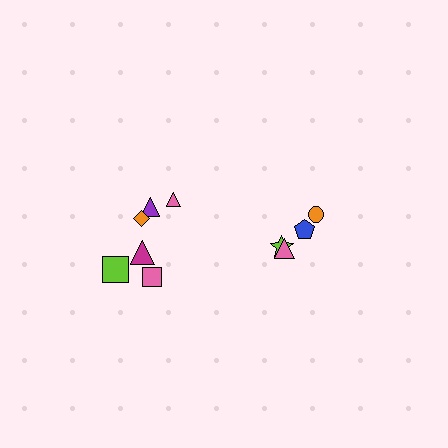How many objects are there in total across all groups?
There are 10 objects.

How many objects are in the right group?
There are 4 objects.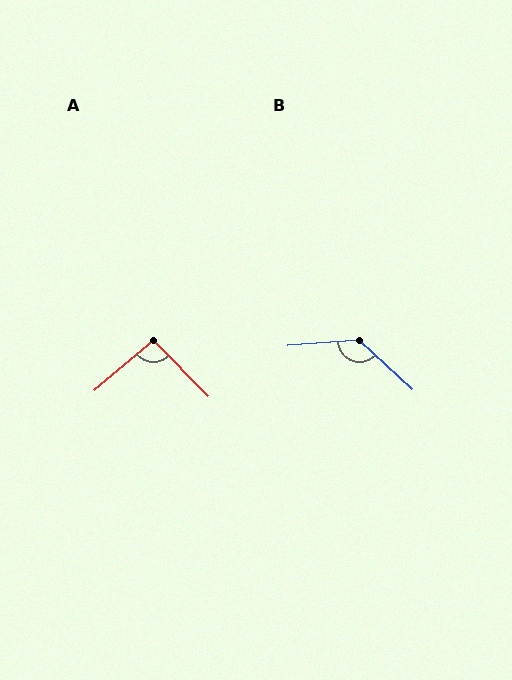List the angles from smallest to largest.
A (94°), B (133°).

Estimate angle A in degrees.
Approximately 94 degrees.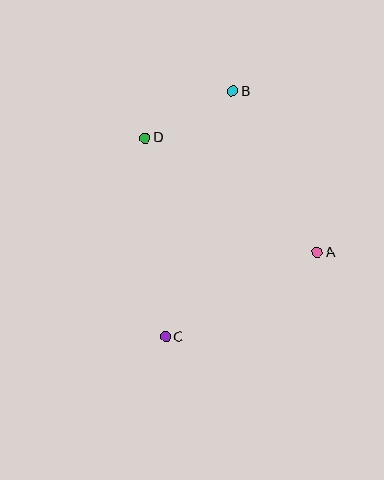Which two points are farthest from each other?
Points B and C are farthest from each other.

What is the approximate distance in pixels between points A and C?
The distance between A and C is approximately 174 pixels.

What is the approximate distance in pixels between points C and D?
The distance between C and D is approximately 200 pixels.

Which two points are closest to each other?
Points B and D are closest to each other.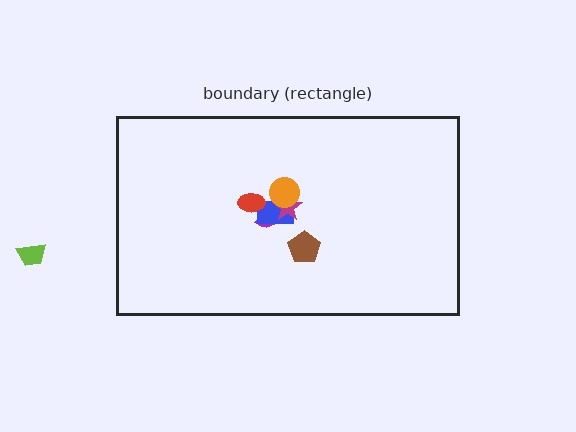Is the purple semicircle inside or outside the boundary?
Inside.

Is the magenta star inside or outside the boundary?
Inside.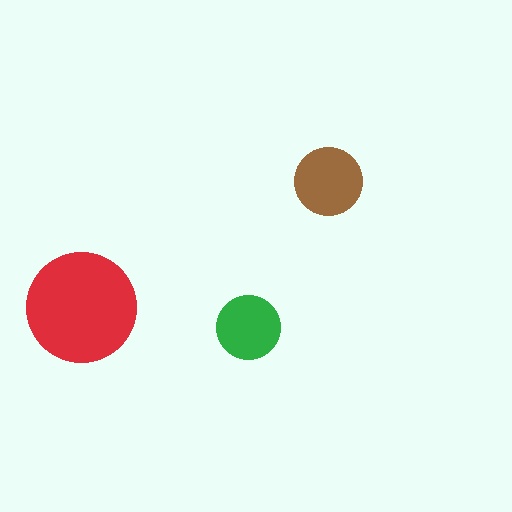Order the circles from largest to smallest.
the red one, the brown one, the green one.